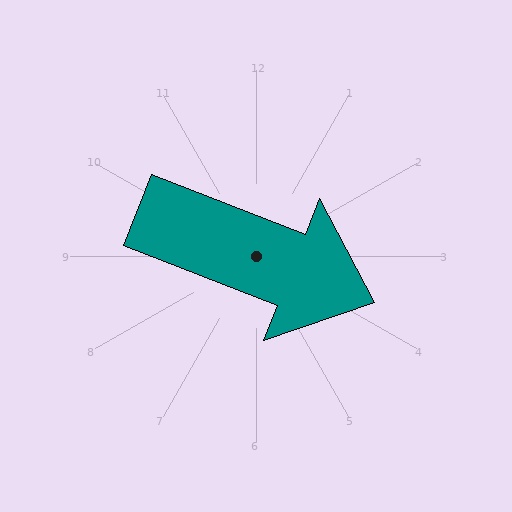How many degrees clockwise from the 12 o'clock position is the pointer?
Approximately 111 degrees.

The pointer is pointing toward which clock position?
Roughly 4 o'clock.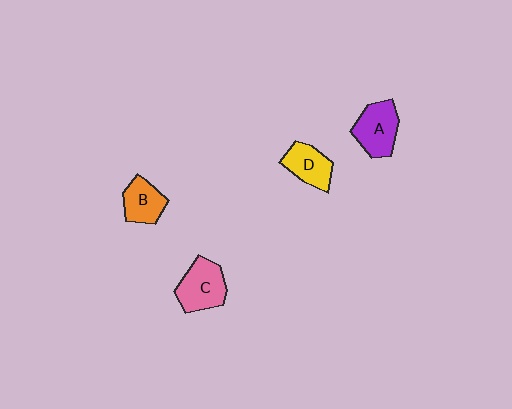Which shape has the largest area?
Shape C (pink).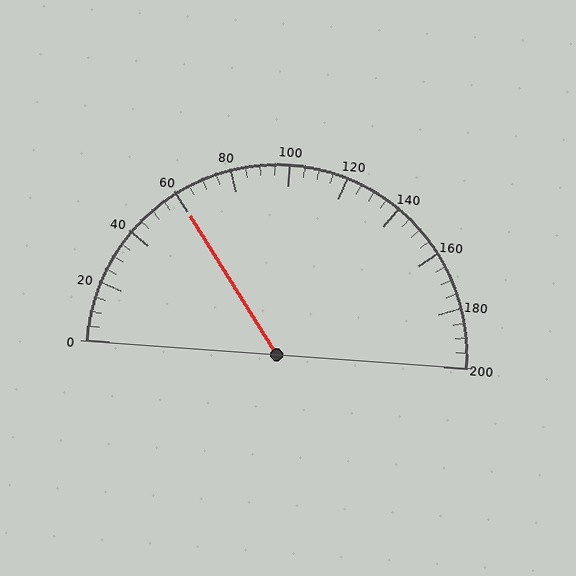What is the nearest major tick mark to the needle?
The nearest major tick mark is 60.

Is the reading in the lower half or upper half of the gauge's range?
The reading is in the lower half of the range (0 to 200).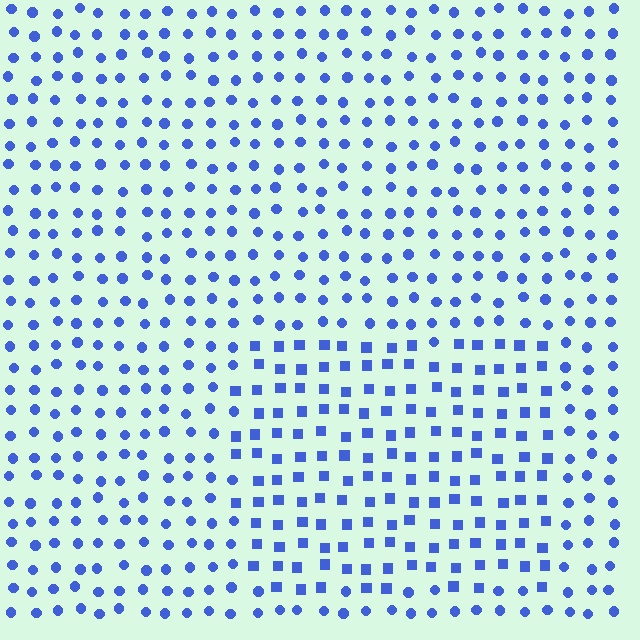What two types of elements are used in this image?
The image uses squares inside the rectangle region and circles outside it.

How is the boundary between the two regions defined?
The boundary is defined by a change in element shape: squares inside vs. circles outside. All elements share the same color and spacing.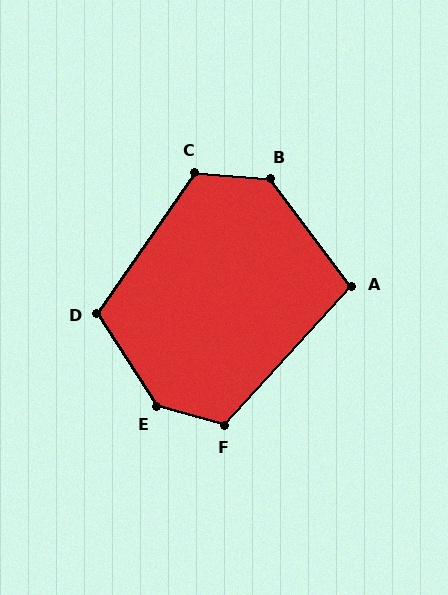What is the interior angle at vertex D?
Approximately 113 degrees (obtuse).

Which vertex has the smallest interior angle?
A, at approximately 101 degrees.